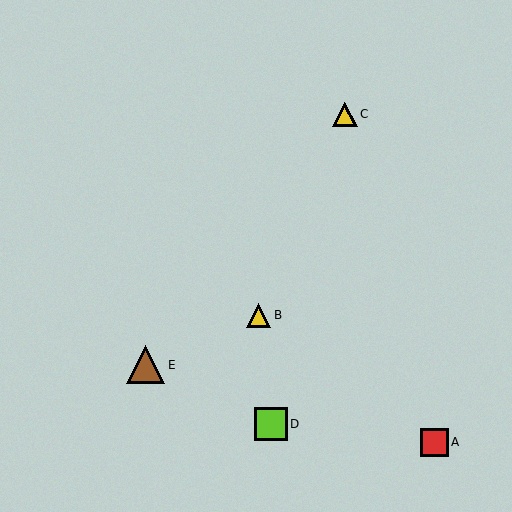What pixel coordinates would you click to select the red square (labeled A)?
Click at (434, 442) to select the red square A.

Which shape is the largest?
The brown triangle (labeled E) is the largest.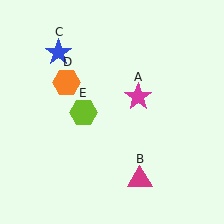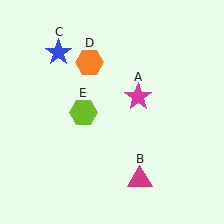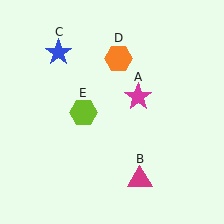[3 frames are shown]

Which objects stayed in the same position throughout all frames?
Magenta star (object A) and magenta triangle (object B) and blue star (object C) and lime hexagon (object E) remained stationary.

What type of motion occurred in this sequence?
The orange hexagon (object D) rotated clockwise around the center of the scene.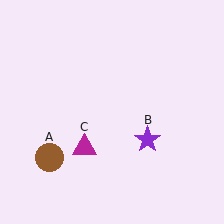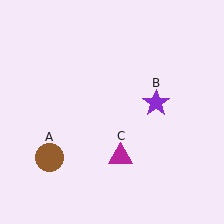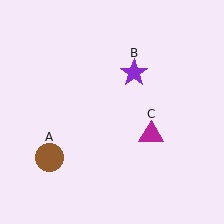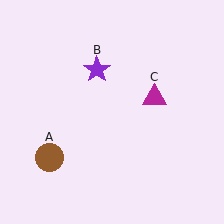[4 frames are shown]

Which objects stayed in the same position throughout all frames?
Brown circle (object A) remained stationary.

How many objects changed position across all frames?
2 objects changed position: purple star (object B), magenta triangle (object C).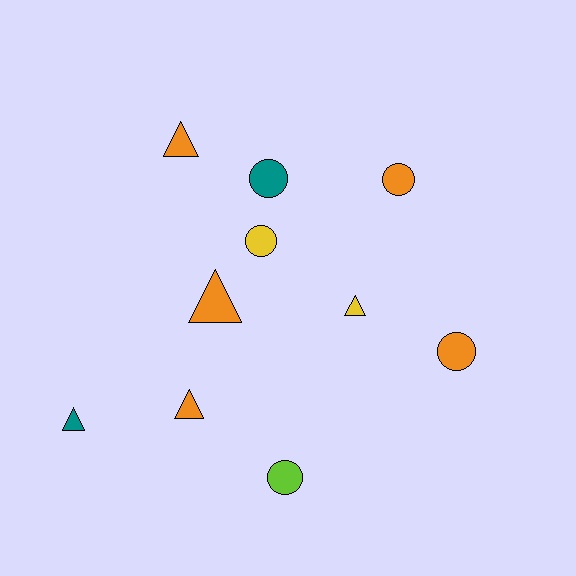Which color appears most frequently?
Orange, with 5 objects.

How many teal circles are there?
There is 1 teal circle.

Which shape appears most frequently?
Circle, with 5 objects.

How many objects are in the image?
There are 10 objects.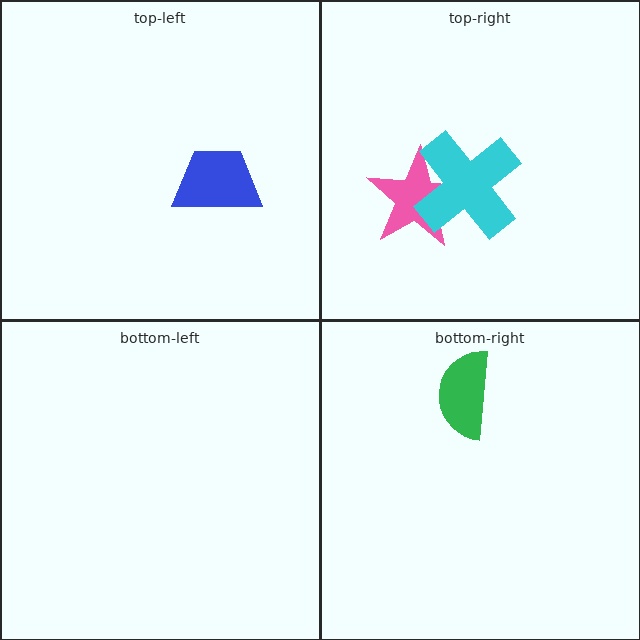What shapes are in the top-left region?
The blue trapezoid.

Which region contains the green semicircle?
The bottom-right region.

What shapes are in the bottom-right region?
The green semicircle.